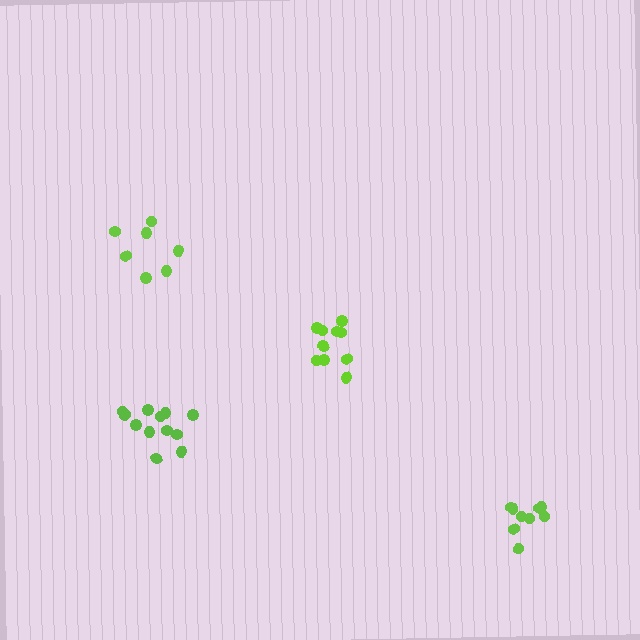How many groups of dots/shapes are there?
There are 4 groups.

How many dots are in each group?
Group 1: 10 dots, Group 2: 12 dots, Group 3: 7 dots, Group 4: 9 dots (38 total).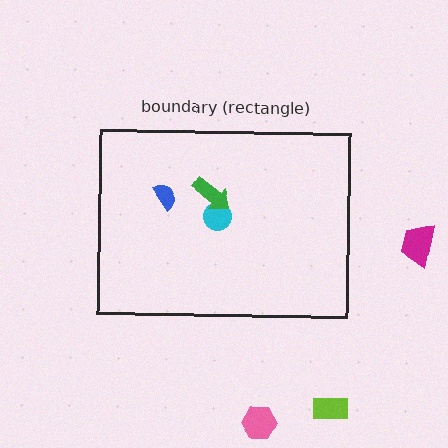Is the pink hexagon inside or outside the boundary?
Outside.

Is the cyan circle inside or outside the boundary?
Inside.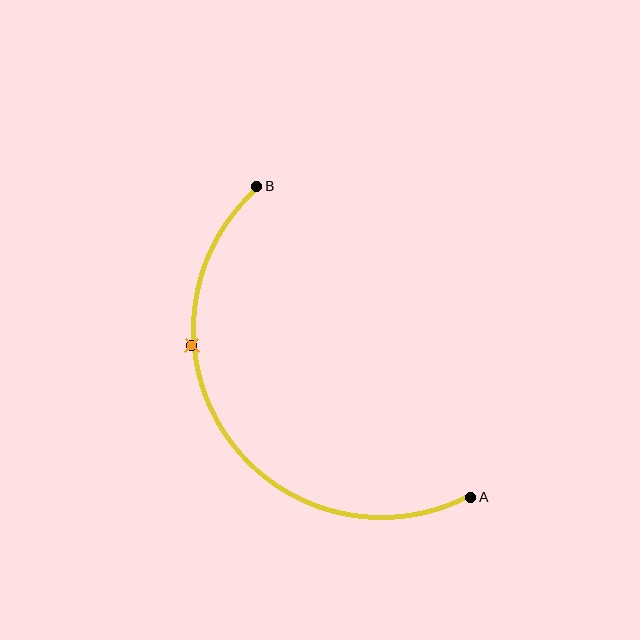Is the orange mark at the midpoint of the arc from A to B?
No. The orange mark lies on the arc but is closer to endpoint B. The arc midpoint would be at the point on the curve equidistant along the arc from both A and B.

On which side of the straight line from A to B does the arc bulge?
The arc bulges below and to the left of the straight line connecting A and B.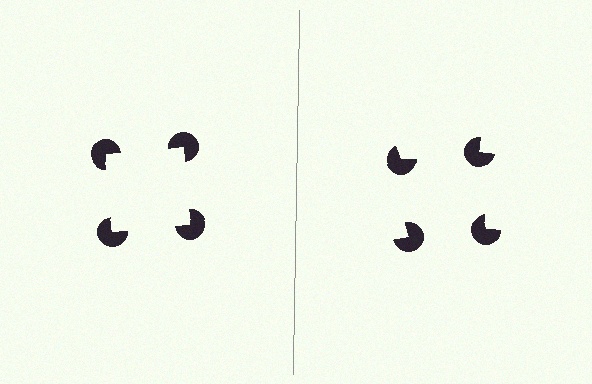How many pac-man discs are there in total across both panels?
8 — 4 on each side.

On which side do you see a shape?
An illusory square appears on the left side. On the right side the wedge cuts are rotated, so no coherent shape forms.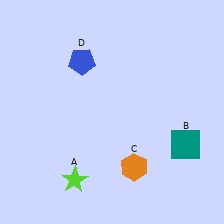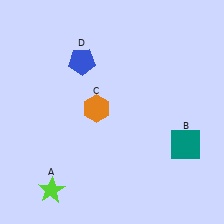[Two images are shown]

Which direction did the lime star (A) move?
The lime star (A) moved left.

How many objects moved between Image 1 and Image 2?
2 objects moved between the two images.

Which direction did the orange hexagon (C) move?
The orange hexagon (C) moved up.